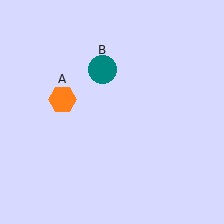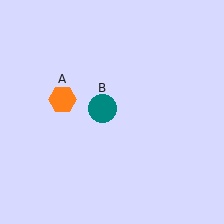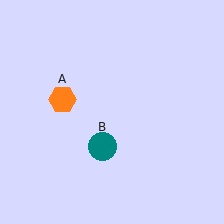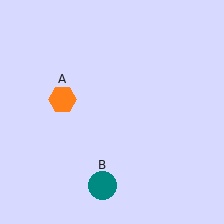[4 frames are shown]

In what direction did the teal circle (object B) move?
The teal circle (object B) moved down.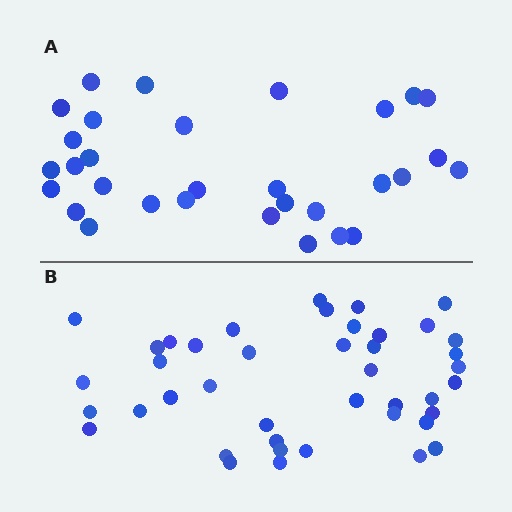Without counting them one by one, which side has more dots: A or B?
Region B (the bottom region) has more dots.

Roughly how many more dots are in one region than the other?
Region B has roughly 12 or so more dots than region A.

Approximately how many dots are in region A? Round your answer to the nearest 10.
About 30 dots. (The exact count is 31, which rounds to 30.)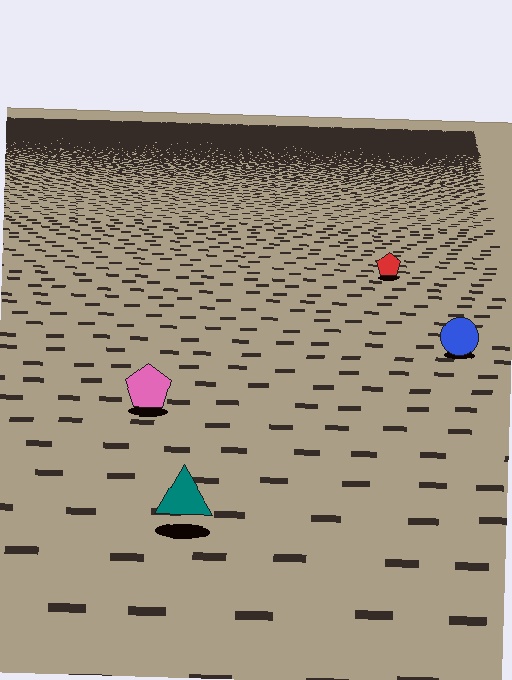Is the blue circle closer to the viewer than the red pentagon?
Yes. The blue circle is closer — you can tell from the texture gradient: the ground texture is coarser near it.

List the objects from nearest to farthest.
From nearest to farthest: the teal triangle, the pink pentagon, the blue circle, the red pentagon.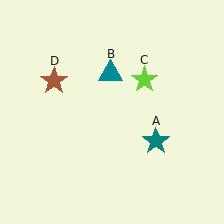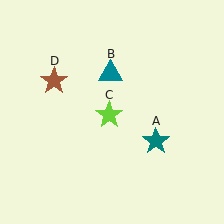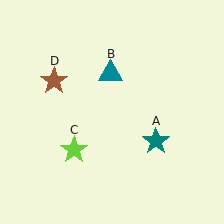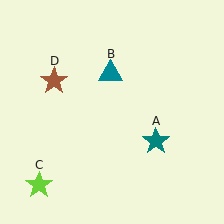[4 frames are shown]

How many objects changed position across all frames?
1 object changed position: lime star (object C).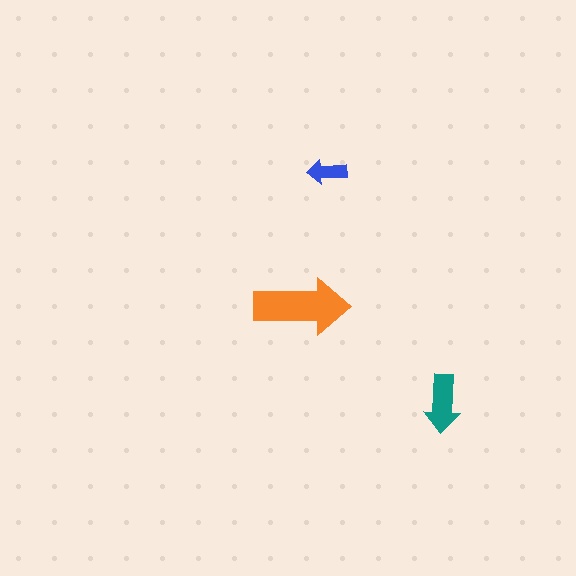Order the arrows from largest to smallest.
the orange one, the teal one, the blue one.